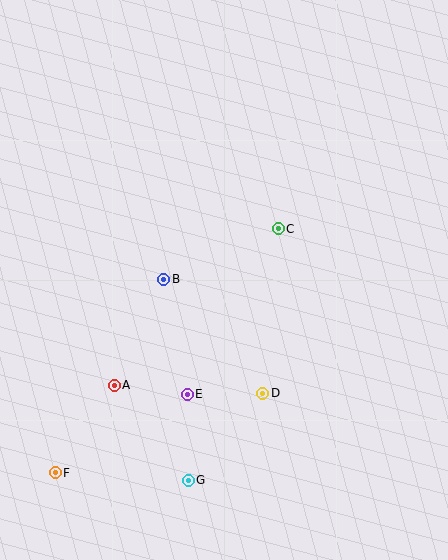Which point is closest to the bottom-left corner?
Point F is closest to the bottom-left corner.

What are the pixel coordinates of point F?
Point F is at (55, 473).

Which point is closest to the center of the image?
Point B at (164, 279) is closest to the center.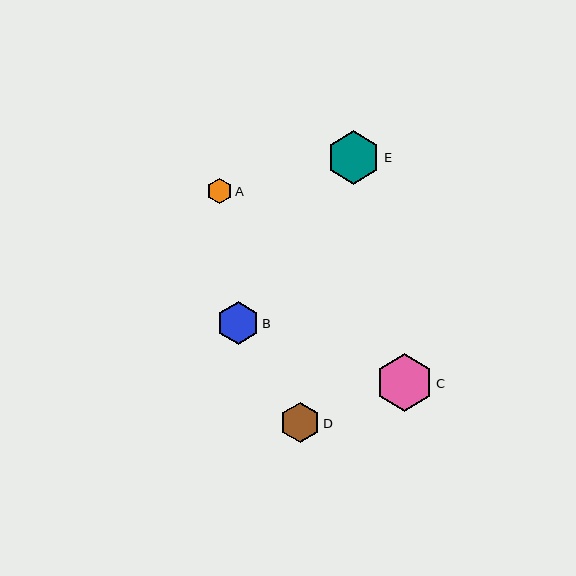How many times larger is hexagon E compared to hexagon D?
Hexagon E is approximately 1.3 times the size of hexagon D.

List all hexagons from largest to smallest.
From largest to smallest: C, E, B, D, A.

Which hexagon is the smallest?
Hexagon A is the smallest with a size of approximately 25 pixels.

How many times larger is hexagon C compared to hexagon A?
Hexagon C is approximately 2.3 times the size of hexagon A.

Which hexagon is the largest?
Hexagon C is the largest with a size of approximately 57 pixels.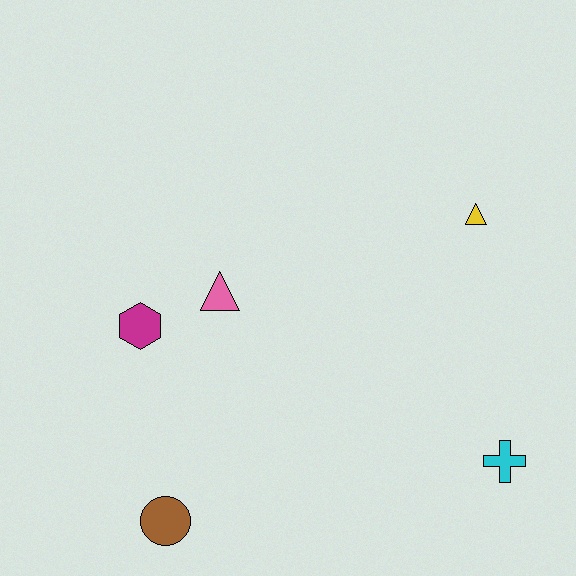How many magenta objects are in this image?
There is 1 magenta object.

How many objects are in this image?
There are 5 objects.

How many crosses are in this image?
There is 1 cross.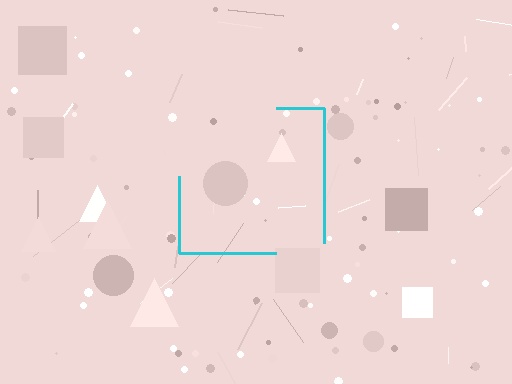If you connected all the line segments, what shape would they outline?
They would outline a square.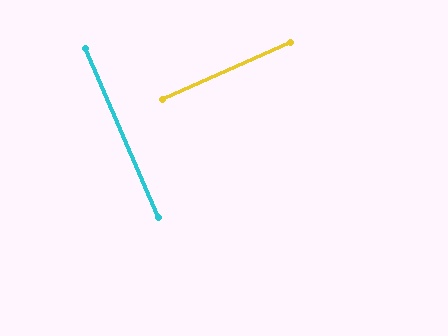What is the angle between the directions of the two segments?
Approximately 89 degrees.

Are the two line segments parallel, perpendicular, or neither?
Perpendicular — they meet at approximately 89°.